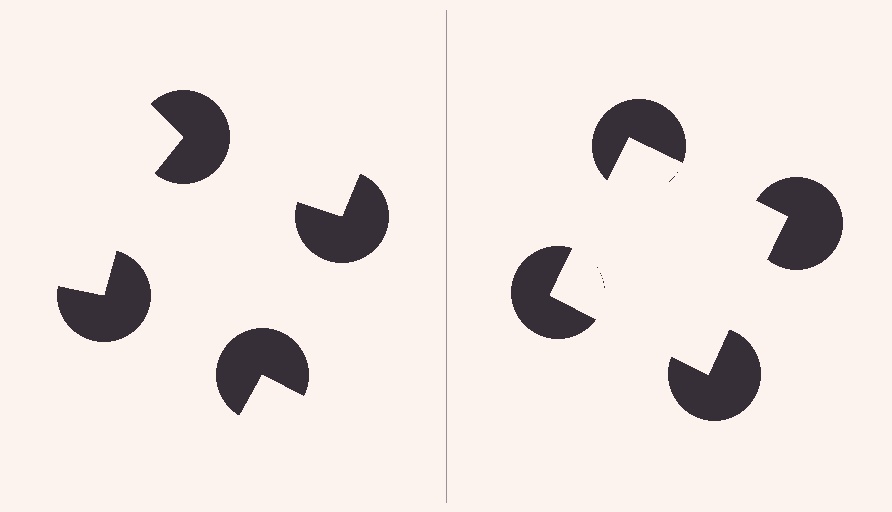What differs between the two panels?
The pac-man discs are positioned identically on both sides; only the wedge orientations differ. On the right they align to a square; on the left they are misaligned.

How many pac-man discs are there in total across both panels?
8 — 4 on each side.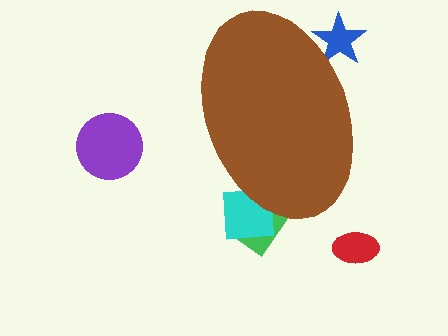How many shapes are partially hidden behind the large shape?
3 shapes are partially hidden.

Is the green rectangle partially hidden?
Yes, the green rectangle is partially hidden behind the brown ellipse.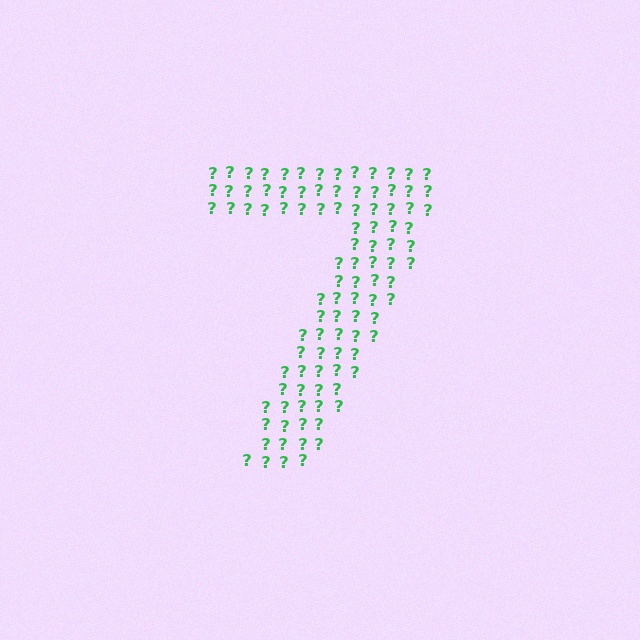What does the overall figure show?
The overall figure shows the digit 7.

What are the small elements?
The small elements are question marks.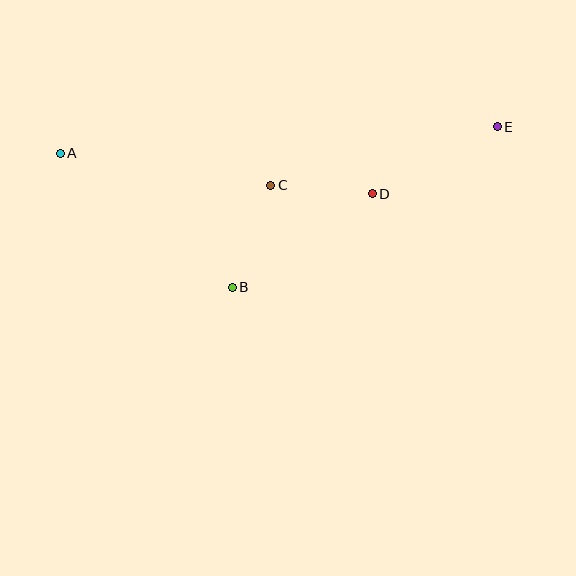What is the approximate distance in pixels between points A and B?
The distance between A and B is approximately 218 pixels.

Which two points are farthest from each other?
Points A and E are farthest from each other.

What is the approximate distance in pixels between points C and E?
The distance between C and E is approximately 234 pixels.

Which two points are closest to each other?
Points C and D are closest to each other.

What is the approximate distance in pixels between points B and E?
The distance between B and E is approximately 310 pixels.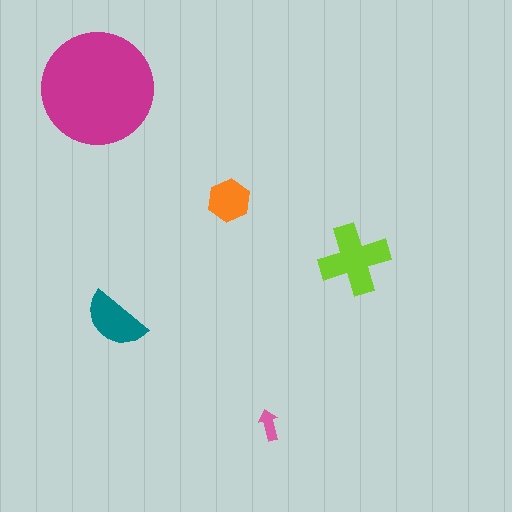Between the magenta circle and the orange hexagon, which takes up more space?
The magenta circle.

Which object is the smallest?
The pink arrow.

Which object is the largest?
The magenta circle.